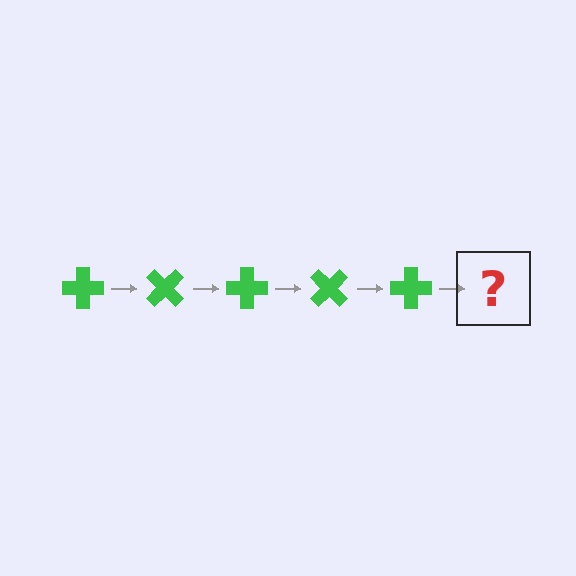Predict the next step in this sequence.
The next step is a green cross rotated 225 degrees.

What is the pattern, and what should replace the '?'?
The pattern is that the cross rotates 45 degrees each step. The '?' should be a green cross rotated 225 degrees.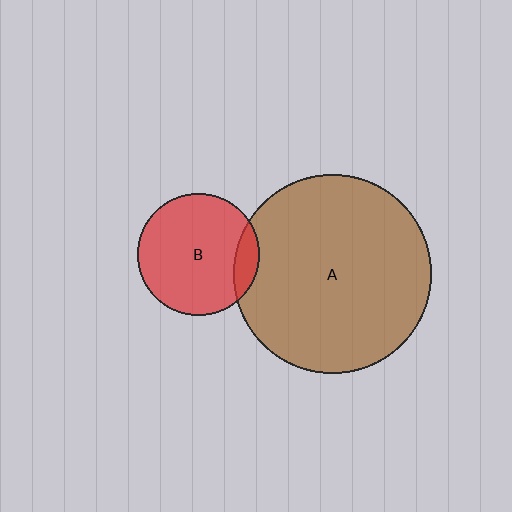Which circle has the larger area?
Circle A (brown).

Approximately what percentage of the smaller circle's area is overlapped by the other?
Approximately 10%.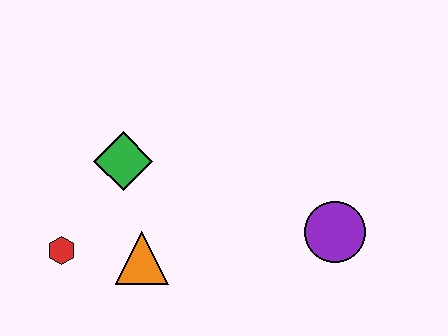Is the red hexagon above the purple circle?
No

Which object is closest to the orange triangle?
The red hexagon is closest to the orange triangle.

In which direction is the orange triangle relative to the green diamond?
The orange triangle is below the green diamond.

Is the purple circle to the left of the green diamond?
No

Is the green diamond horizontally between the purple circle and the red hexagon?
Yes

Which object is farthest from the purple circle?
The red hexagon is farthest from the purple circle.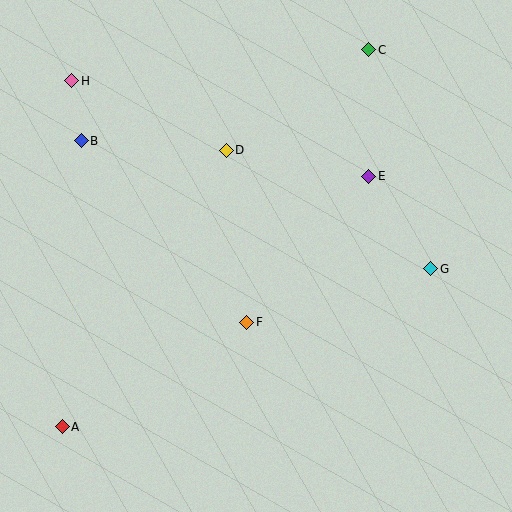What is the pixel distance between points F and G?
The distance between F and G is 192 pixels.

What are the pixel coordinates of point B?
Point B is at (81, 141).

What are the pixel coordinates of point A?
Point A is at (62, 427).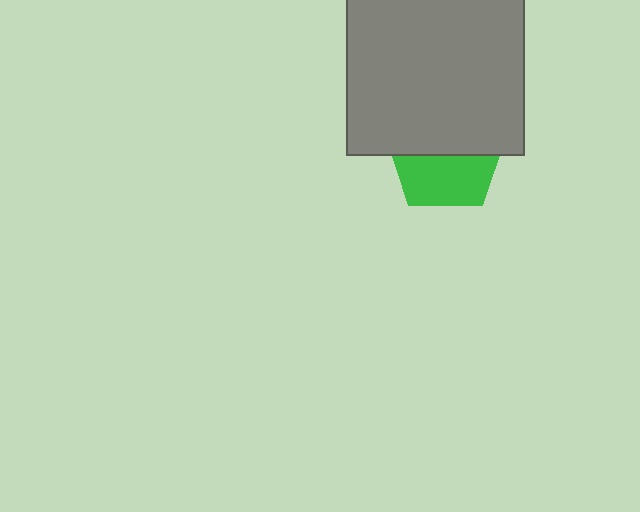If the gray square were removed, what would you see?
You would see the complete green pentagon.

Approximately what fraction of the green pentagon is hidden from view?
Roughly 53% of the green pentagon is hidden behind the gray square.